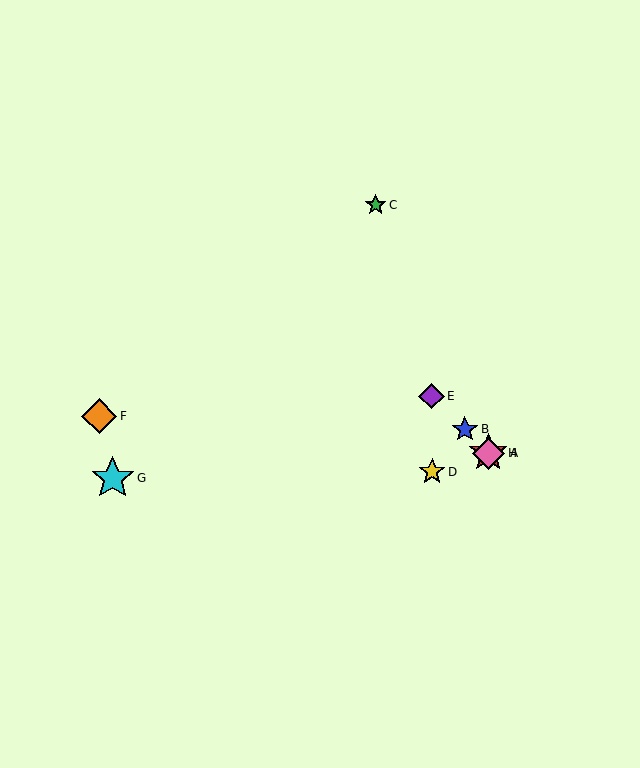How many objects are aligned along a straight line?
4 objects (A, B, E, H) are aligned along a straight line.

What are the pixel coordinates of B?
Object B is at (465, 429).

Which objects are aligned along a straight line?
Objects A, B, E, H are aligned along a straight line.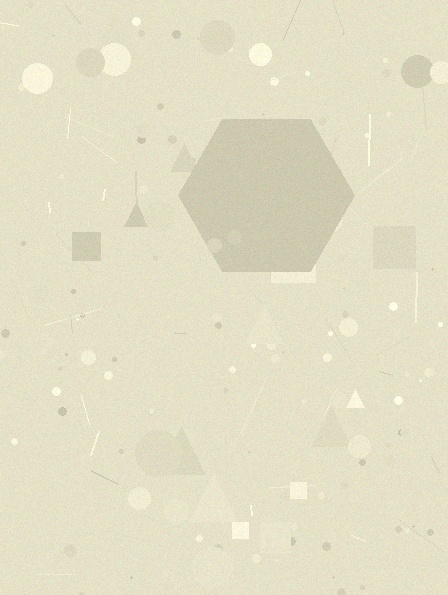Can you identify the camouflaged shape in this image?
The camouflaged shape is a hexagon.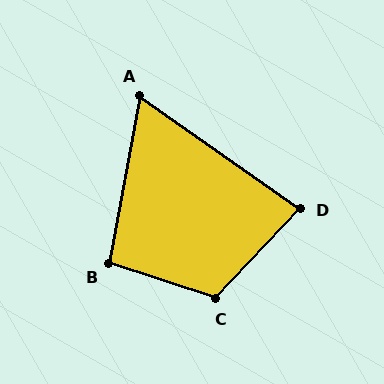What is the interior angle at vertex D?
Approximately 82 degrees (acute).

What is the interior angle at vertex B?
Approximately 98 degrees (obtuse).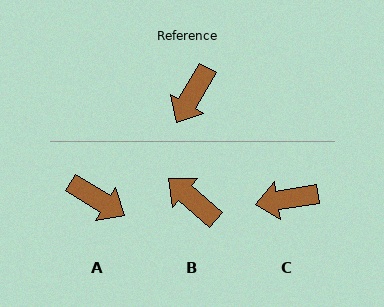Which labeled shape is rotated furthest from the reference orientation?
B, about 101 degrees away.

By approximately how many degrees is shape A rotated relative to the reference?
Approximately 88 degrees counter-clockwise.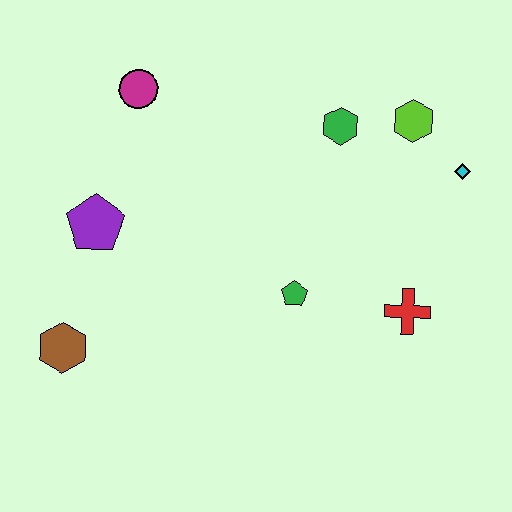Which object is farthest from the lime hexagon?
The brown hexagon is farthest from the lime hexagon.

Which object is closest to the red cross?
The green pentagon is closest to the red cross.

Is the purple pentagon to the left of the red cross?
Yes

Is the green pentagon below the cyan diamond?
Yes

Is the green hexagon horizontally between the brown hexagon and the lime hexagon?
Yes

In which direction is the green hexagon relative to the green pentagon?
The green hexagon is above the green pentagon.